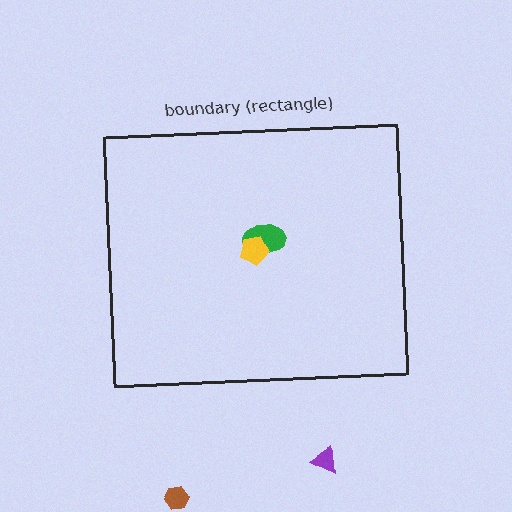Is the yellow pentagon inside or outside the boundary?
Inside.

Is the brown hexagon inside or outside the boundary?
Outside.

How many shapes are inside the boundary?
2 inside, 2 outside.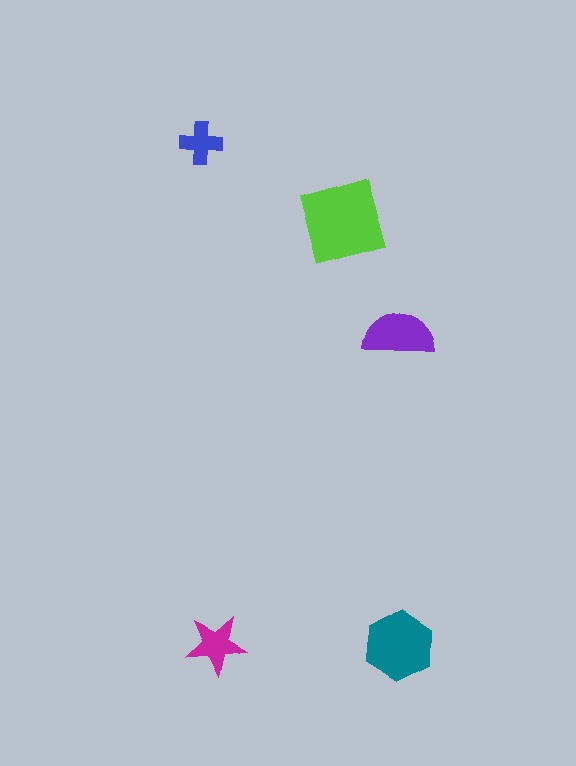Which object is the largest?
The lime diamond.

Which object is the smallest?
The blue cross.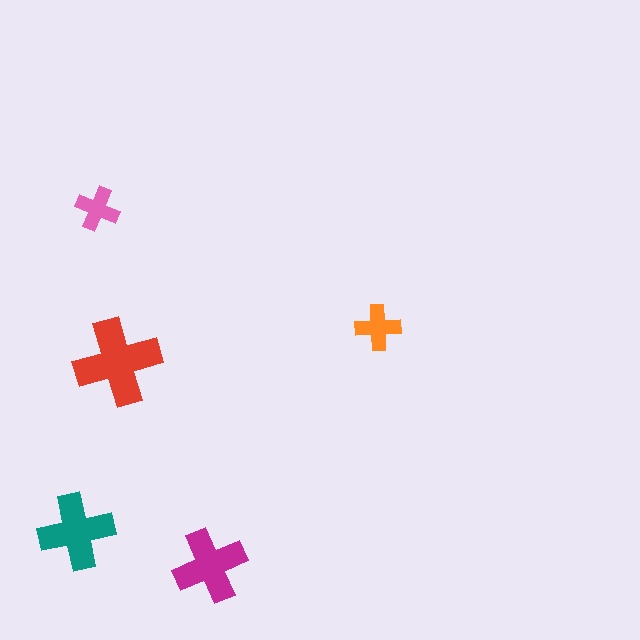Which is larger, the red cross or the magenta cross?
The red one.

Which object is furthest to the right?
The orange cross is rightmost.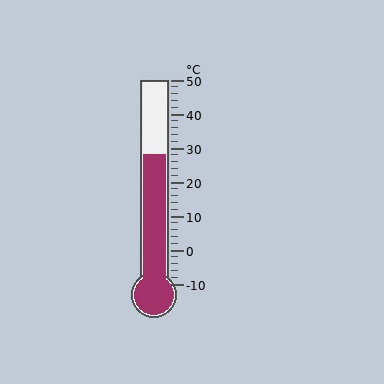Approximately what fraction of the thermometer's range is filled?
The thermometer is filled to approximately 65% of its range.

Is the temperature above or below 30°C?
The temperature is below 30°C.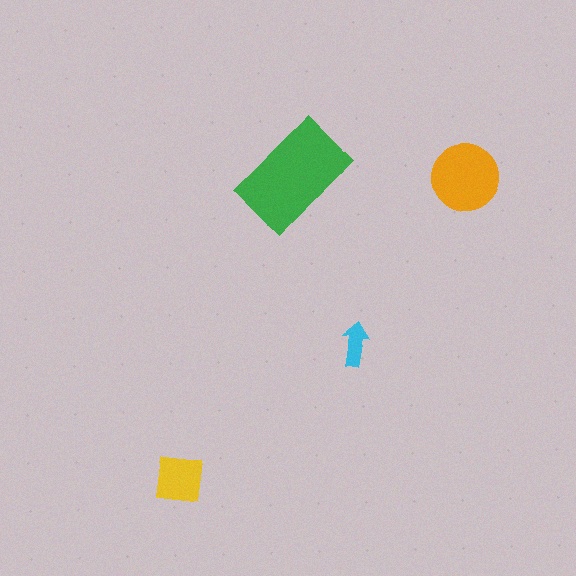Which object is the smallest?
The cyan arrow.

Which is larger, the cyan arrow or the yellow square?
The yellow square.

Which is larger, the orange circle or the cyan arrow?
The orange circle.